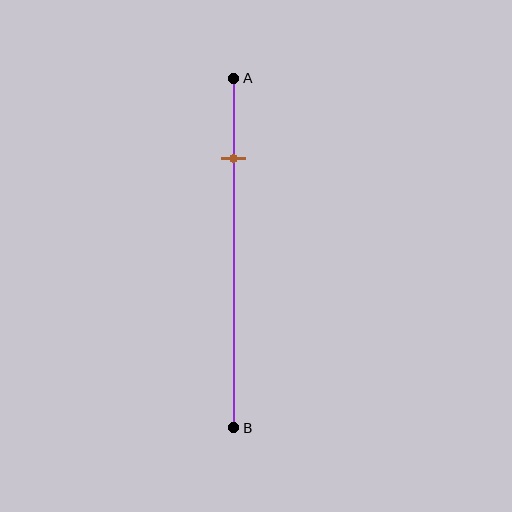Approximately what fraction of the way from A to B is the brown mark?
The brown mark is approximately 25% of the way from A to B.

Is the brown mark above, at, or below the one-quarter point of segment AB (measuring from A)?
The brown mark is approximately at the one-quarter point of segment AB.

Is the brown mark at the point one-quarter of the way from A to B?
Yes, the mark is approximately at the one-quarter point.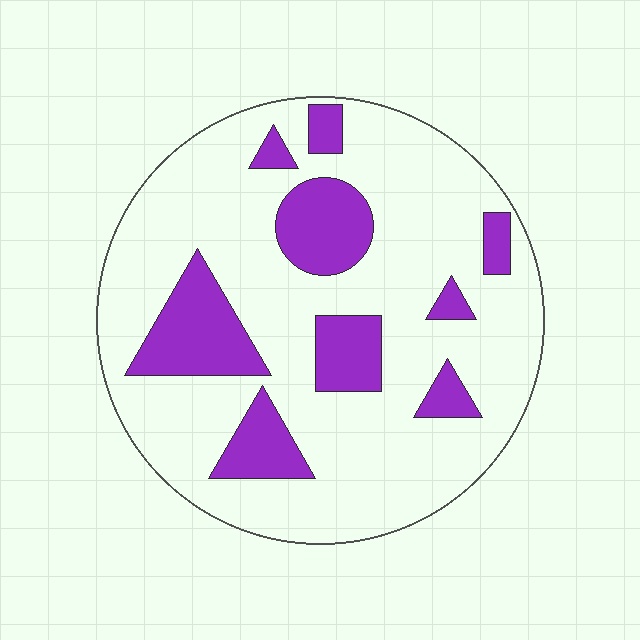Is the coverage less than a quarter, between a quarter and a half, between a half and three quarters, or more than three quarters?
Less than a quarter.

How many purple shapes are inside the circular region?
9.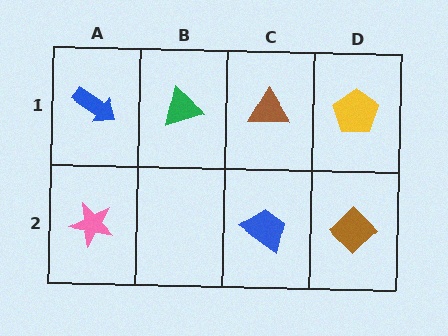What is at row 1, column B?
A green triangle.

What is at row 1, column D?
A yellow pentagon.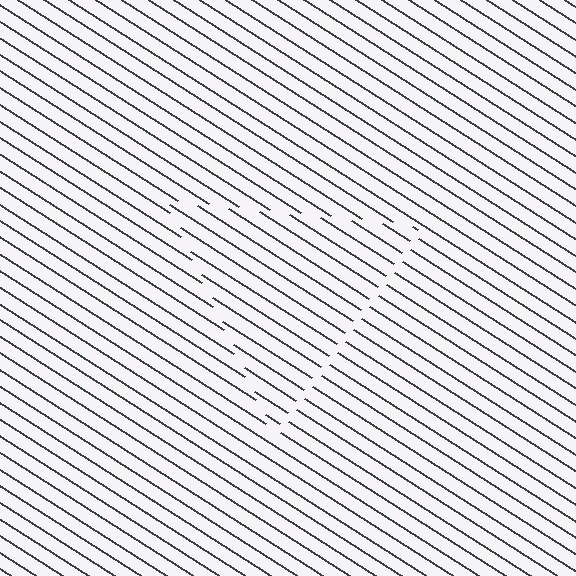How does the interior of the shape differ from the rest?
The interior of the shape contains the same grating, shifted by half a period — the contour is defined by the phase discontinuity where line-ends from the inner and outer gratings abut.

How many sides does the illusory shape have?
3 sides — the line-ends trace a triangle.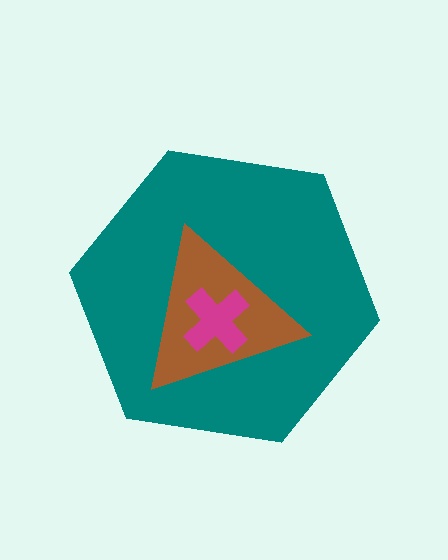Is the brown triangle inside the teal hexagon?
Yes.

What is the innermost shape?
The magenta cross.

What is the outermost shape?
The teal hexagon.